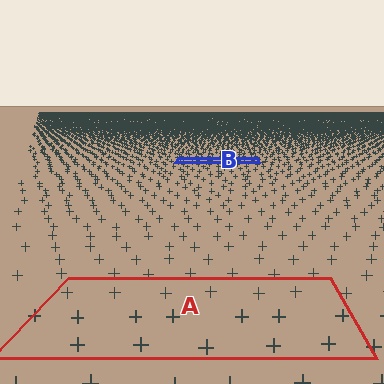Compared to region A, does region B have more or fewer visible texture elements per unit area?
Region B has more texture elements per unit area — they are packed more densely because it is farther away.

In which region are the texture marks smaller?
The texture marks are smaller in region B, because it is farther away.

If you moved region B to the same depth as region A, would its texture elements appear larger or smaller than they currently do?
They would appear larger. At a closer depth, the same texture elements are projected at a bigger on-screen size.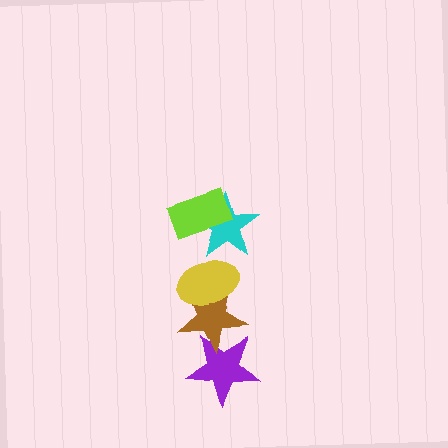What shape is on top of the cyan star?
The lime rectangle is on top of the cyan star.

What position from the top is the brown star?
The brown star is 4th from the top.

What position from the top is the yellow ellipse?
The yellow ellipse is 3rd from the top.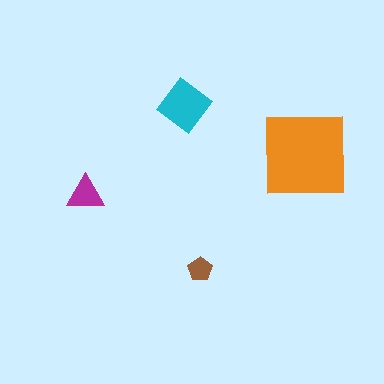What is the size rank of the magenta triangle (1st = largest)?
3rd.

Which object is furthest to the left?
The magenta triangle is leftmost.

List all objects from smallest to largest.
The brown pentagon, the magenta triangle, the cyan diamond, the orange square.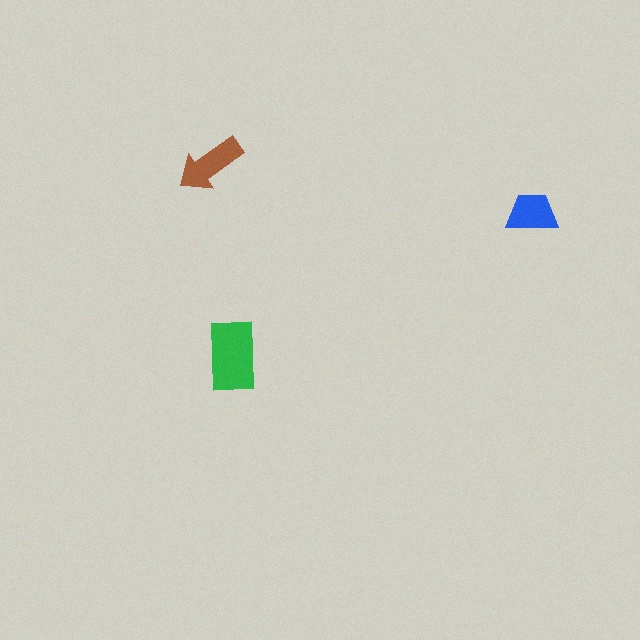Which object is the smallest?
The blue trapezoid.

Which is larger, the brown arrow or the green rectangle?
The green rectangle.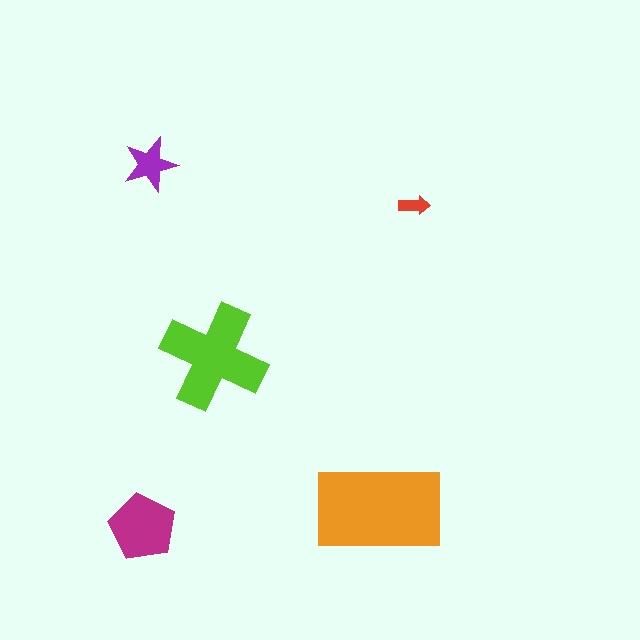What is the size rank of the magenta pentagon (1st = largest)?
3rd.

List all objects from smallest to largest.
The red arrow, the purple star, the magenta pentagon, the lime cross, the orange rectangle.